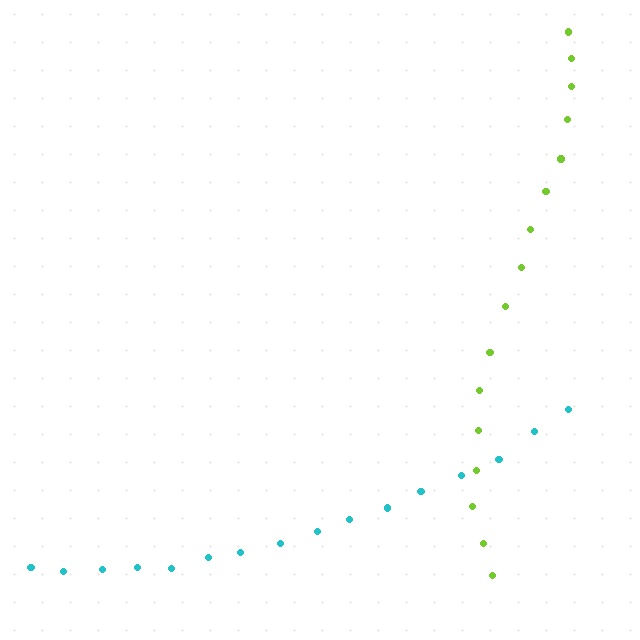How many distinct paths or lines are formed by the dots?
There are 2 distinct paths.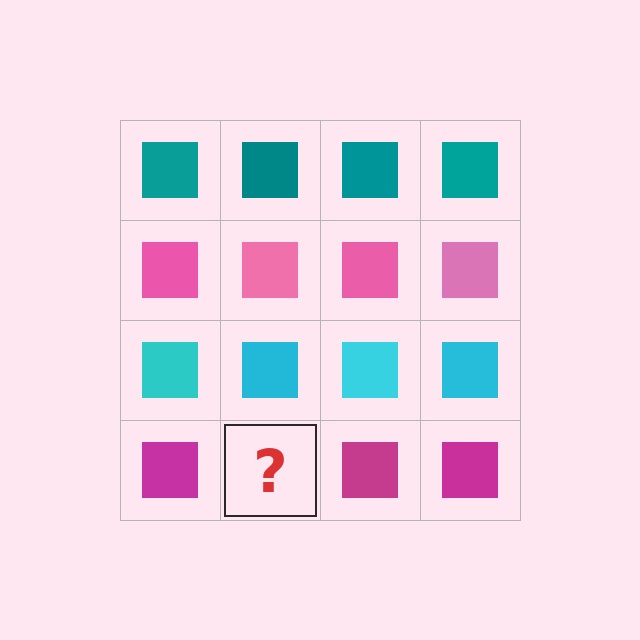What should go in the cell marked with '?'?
The missing cell should contain a magenta square.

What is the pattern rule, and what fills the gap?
The rule is that each row has a consistent color. The gap should be filled with a magenta square.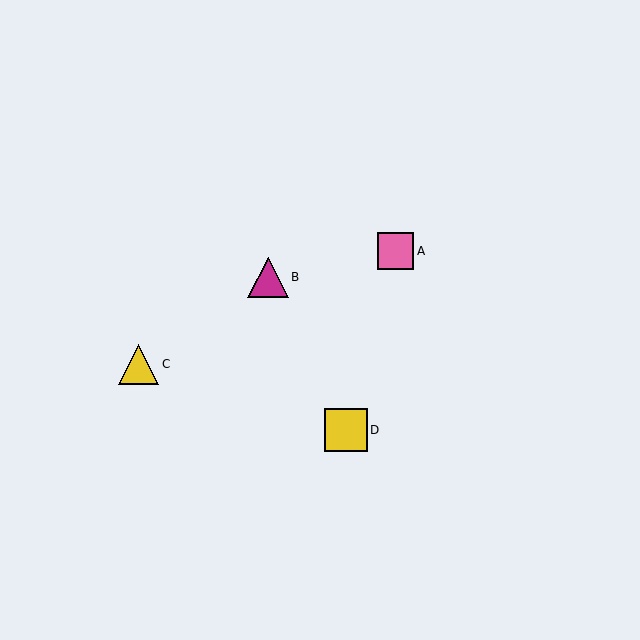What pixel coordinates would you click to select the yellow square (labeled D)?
Click at (346, 430) to select the yellow square D.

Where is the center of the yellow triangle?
The center of the yellow triangle is at (139, 364).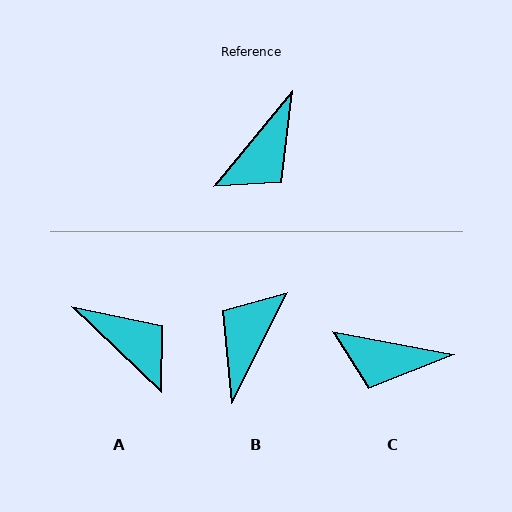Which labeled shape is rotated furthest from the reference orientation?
B, about 168 degrees away.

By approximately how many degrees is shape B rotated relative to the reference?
Approximately 168 degrees clockwise.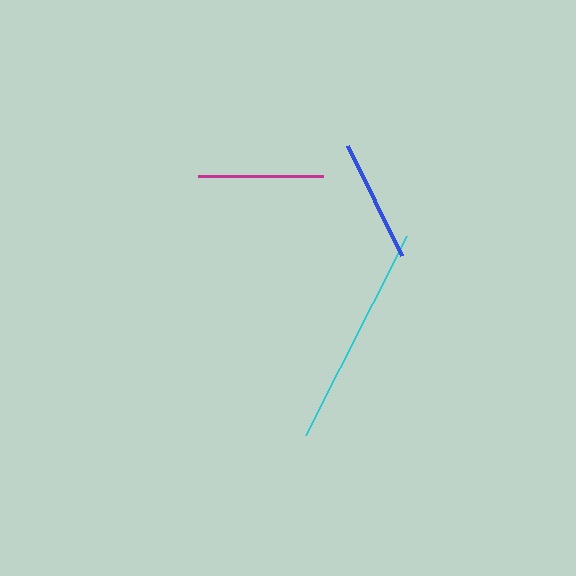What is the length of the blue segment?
The blue segment is approximately 123 pixels long.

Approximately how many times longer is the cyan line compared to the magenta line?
The cyan line is approximately 1.8 times the length of the magenta line.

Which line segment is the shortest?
The blue line is the shortest at approximately 123 pixels.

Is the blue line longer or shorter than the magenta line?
The magenta line is longer than the blue line.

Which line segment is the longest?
The cyan line is the longest at approximately 223 pixels.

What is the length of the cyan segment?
The cyan segment is approximately 223 pixels long.